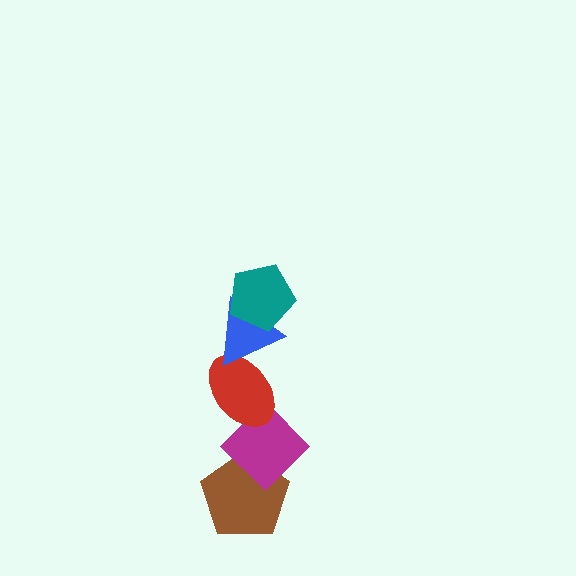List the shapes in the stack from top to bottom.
From top to bottom: the teal pentagon, the blue triangle, the red ellipse, the magenta diamond, the brown pentagon.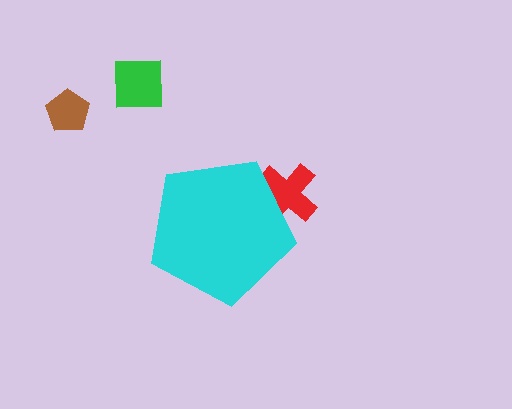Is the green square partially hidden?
No, the green square is fully visible.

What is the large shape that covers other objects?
A cyan pentagon.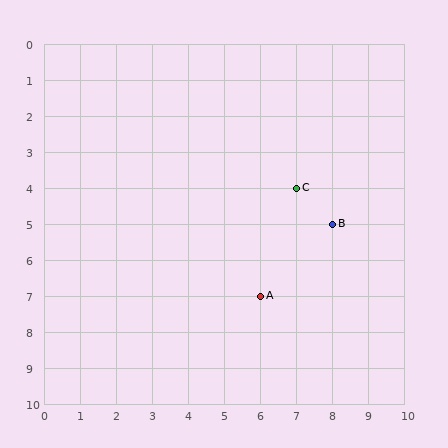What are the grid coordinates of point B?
Point B is at grid coordinates (8, 5).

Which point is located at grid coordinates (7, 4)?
Point C is at (7, 4).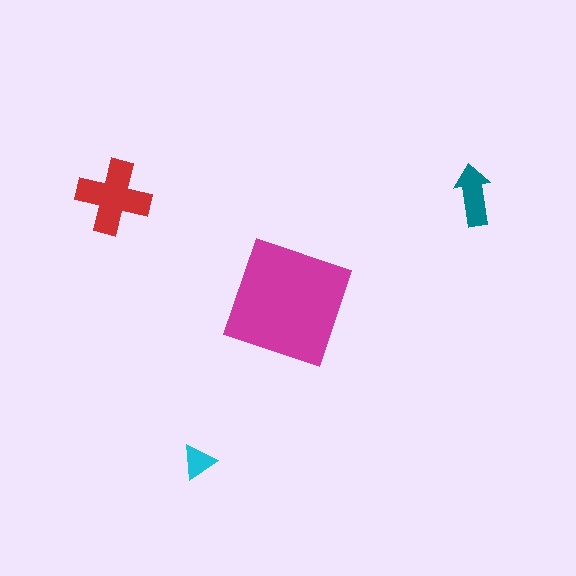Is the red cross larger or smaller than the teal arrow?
Larger.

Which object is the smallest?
The cyan triangle.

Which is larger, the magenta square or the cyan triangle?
The magenta square.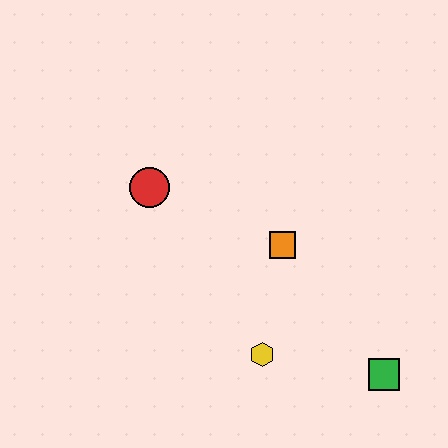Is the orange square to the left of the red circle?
No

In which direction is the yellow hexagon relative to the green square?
The yellow hexagon is to the left of the green square.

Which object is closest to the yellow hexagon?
The orange square is closest to the yellow hexagon.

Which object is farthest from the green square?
The red circle is farthest from the green square.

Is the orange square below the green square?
No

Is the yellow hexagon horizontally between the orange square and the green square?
No